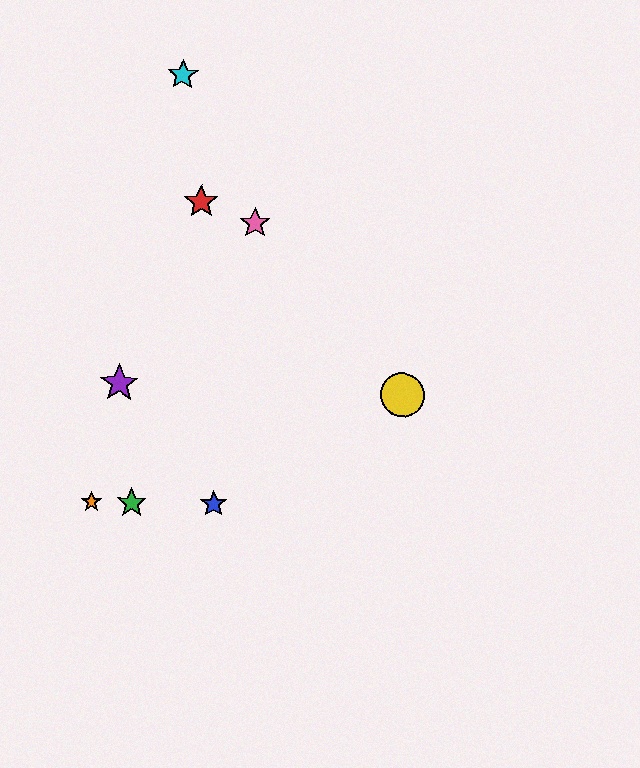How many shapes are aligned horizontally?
3 shapes (the blue star, the green star, the orange star) are aligned horizontally.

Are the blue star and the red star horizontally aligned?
No, the blue star is at y≈504 and the red star is at y≈202.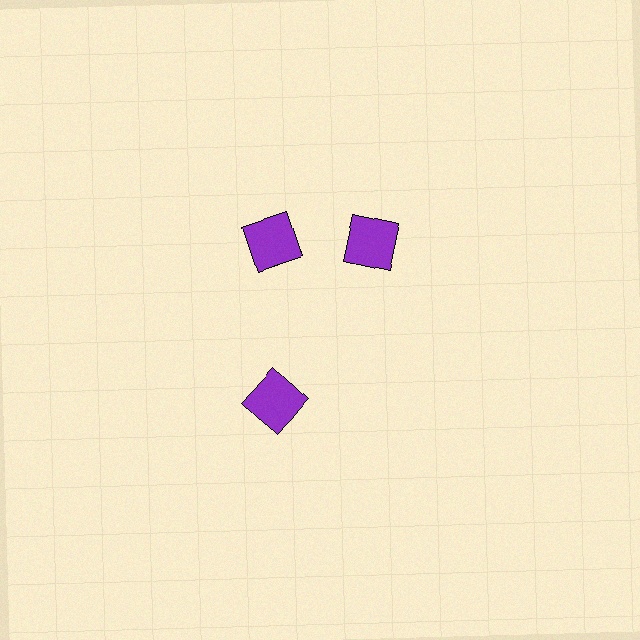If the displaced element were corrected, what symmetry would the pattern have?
It would have 3-fold rotational symmetry — the pattern would map onto itself every 120 degrees.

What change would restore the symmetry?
The symmetry would be restored by rotating it back into even spacing with its neighbors so that all 3 squares sit at equal angles and equal distance from the center.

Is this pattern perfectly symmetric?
No. The 3 purple squares are arranged in a ring, but one element near the 3 o'clock position is rotated out of alignment along the ring, breaking the 3-fold rotational symmetry.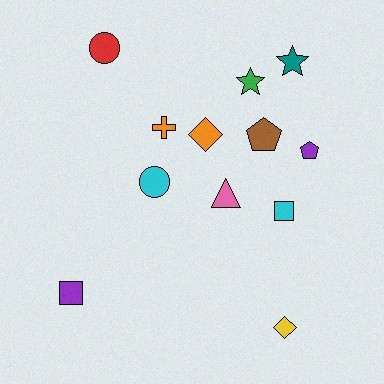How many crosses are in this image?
There is 1 cross.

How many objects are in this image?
There are 12 objects.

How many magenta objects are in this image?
There are no magenta objects.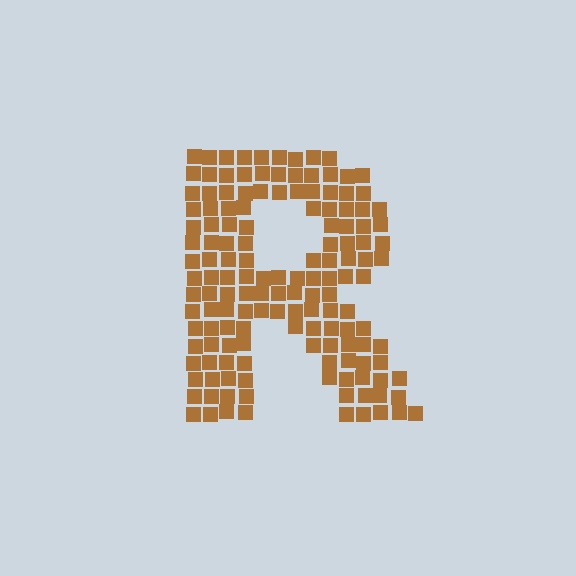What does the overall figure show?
The overall figure shows the letter R.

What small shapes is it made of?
It is made of small squares.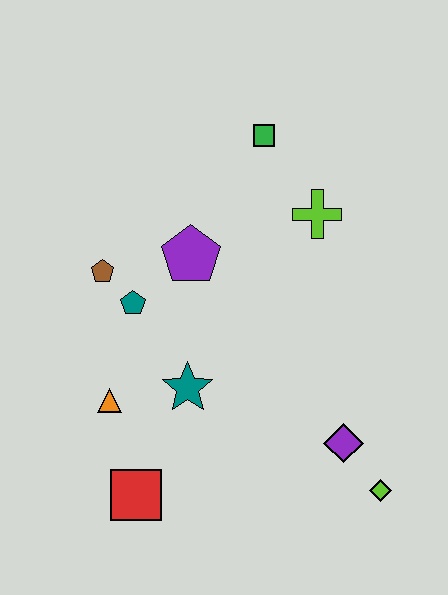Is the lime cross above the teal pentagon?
Yes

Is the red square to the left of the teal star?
Yes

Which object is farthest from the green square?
The red square is farthest from the green square.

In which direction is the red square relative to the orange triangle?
The red square is below the orange triangle.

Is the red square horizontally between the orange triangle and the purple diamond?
Yes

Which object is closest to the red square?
The orange triangle is closest to the red square.